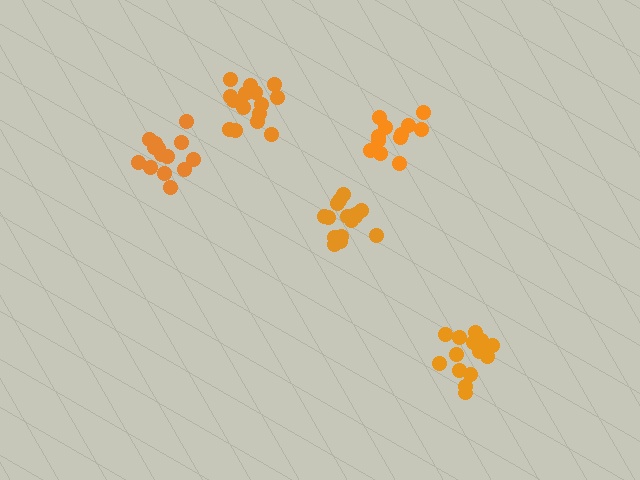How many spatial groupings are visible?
There are 5 spatial groupings.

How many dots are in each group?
Group 1: 15 dots, Group 2: 12 dots, Group 3: 15 dots, Group 4: 14 dots, Group 5: 15 dots (71 total).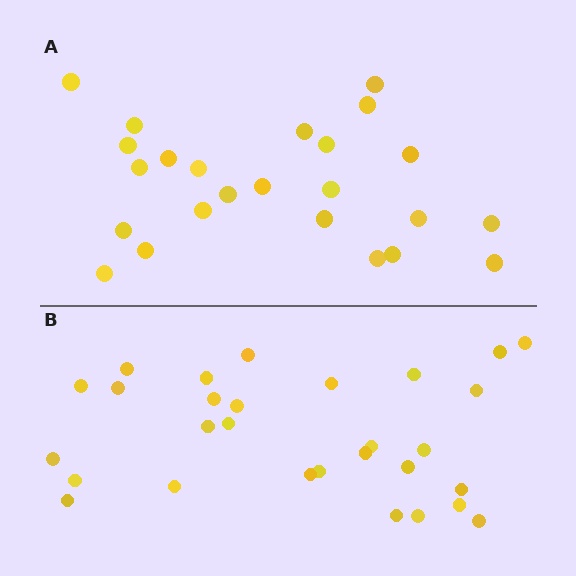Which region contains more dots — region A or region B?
Region B (the bottom region) has more dots.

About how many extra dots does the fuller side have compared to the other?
Region B has about 5 more dots than region A.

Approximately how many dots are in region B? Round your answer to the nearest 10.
About 30 dots. (The exact count is 29, which rounds to 30.)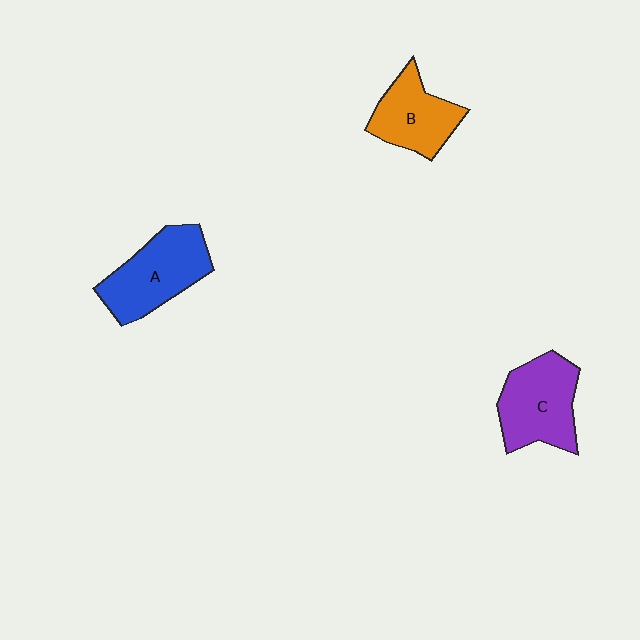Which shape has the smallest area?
Shape B (orange).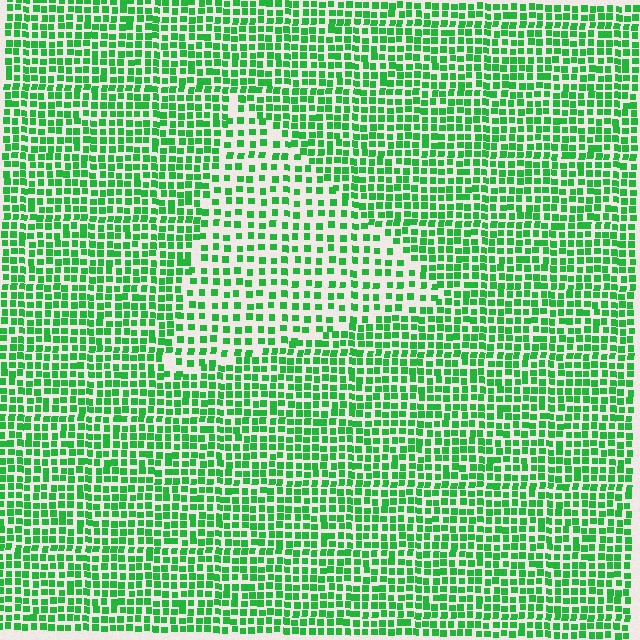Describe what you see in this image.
The image contains small green elements arranged at two different densities. A triangle-shaped region is visible where the elements are less densely packed than the surrounding area.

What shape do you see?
I see a triangle.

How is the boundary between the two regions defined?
The boundary is defined by a change in element density (approximately 1.8x ratio). All elements are the same color, size, and shape.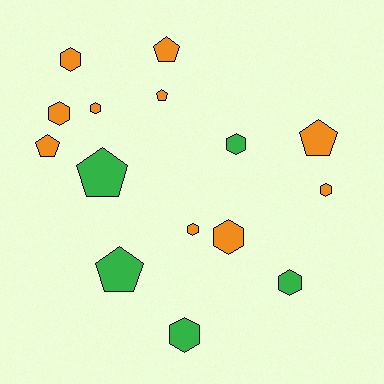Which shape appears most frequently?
Hexagon, with 9 objects.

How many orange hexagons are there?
There are 6 orange hexagons.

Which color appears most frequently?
Orange, with 10 objects.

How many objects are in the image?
There are 15 objects.